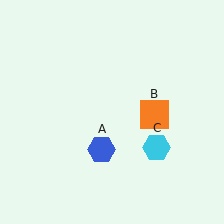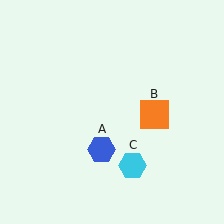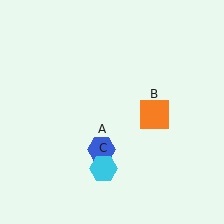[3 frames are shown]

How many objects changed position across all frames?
1 object changed position: cyan hexagon (object C).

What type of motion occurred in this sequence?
The cyan hexagon (object C) rotated clockwise around the center of the scene.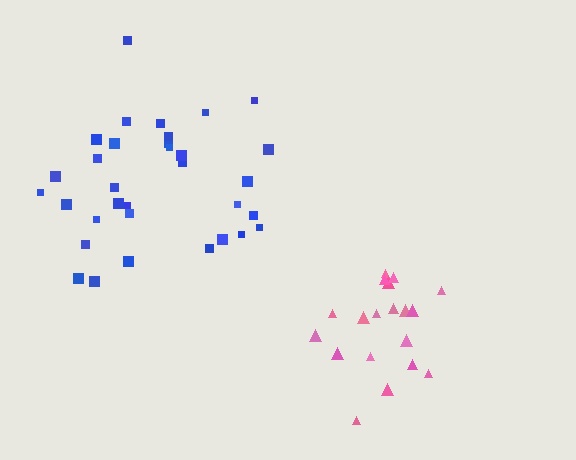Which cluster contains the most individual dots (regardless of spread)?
Blue (33).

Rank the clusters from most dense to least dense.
pink, blue.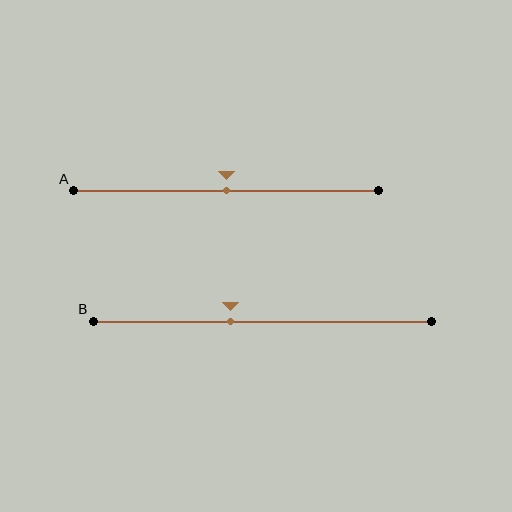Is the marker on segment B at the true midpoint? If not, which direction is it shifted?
No, the marker on segment B is shifted to the left by about 9% of the segment length.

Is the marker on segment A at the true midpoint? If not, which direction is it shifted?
Yes, the marker on segment A is at the true midpoint.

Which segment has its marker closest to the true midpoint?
Segment A has its marker closest to the true midpoint.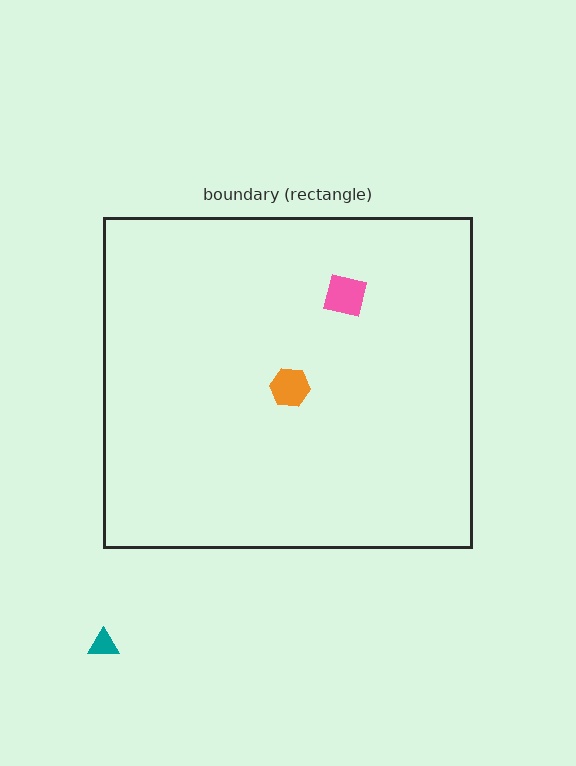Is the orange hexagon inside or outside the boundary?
Inside.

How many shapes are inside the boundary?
2 inside, 1 outside.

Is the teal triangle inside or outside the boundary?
Outside.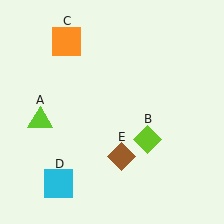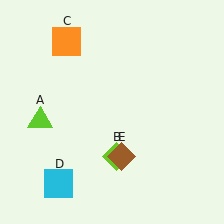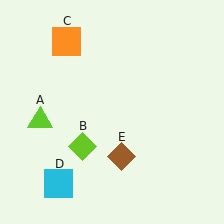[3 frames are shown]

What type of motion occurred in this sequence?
The lime diamond (object B) rotated clockwise around the center of the scene.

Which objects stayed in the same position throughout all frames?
Lime triangle (object A) and orange square (object C) and cyan square (object D) and brown diamond (object E) remained stationary.